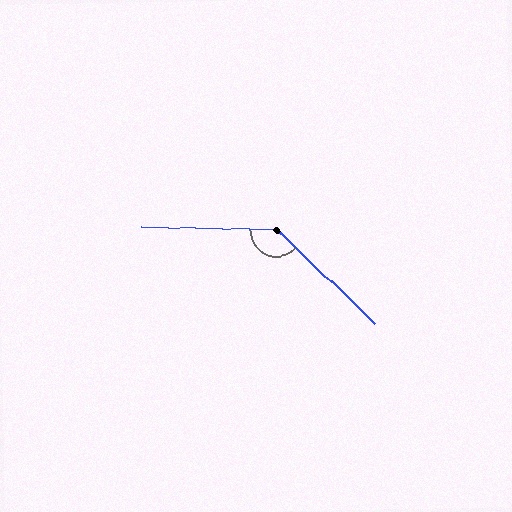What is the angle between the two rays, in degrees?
Approximately 138 degrees.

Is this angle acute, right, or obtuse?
It is obtuse.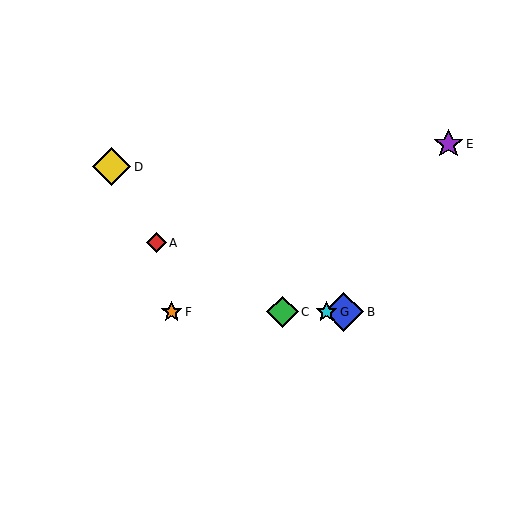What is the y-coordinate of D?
Object D is at y≈167.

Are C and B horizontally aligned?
Yes, both are at y≈312.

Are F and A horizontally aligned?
No, F is at y≈312 and A is at y≈243.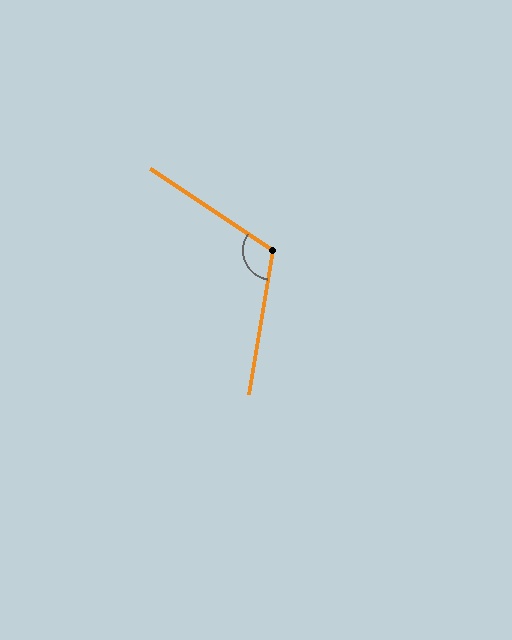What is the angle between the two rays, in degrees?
Approximately 114 degrees.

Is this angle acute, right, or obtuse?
It is obtuse.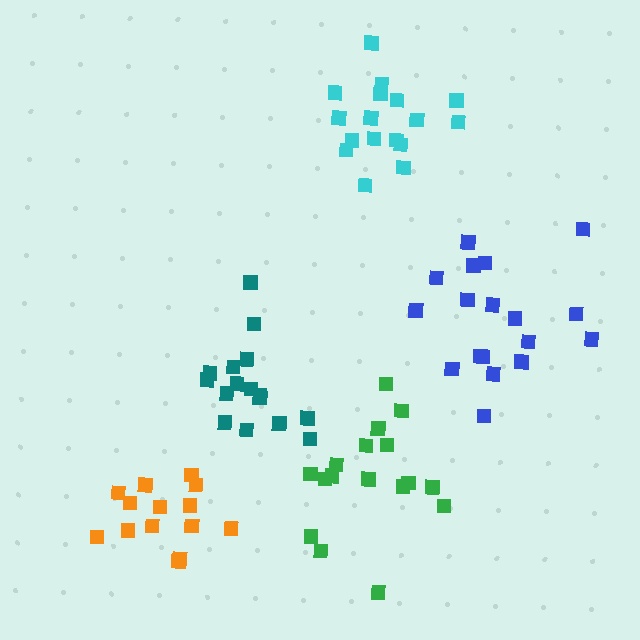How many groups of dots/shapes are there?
There are 5 groups.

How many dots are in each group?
Group 1: 18 dots, Group 2: 16 dots, Group 3: 17 dots, Group 4: 17 dots, Group 5: 14 dots (82 total).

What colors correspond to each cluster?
The clusters are colored: blue, teal, cyan, green, orange.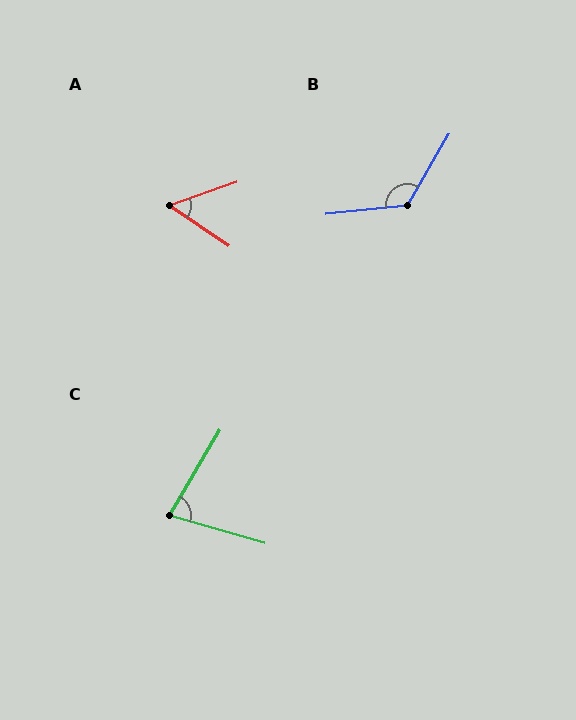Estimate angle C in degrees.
Approximately 76 degrees.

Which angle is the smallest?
A, at approximately 54 degrees.